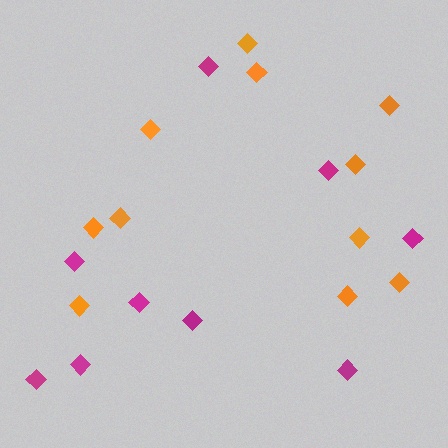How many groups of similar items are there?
There are 2 groups: one group of magenta diamonds (9) and one group of orange diamonds (11).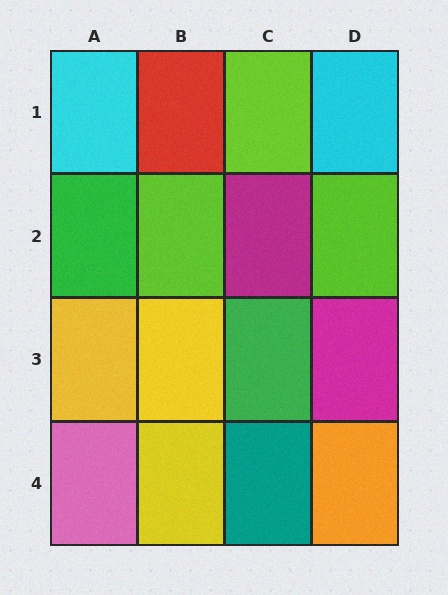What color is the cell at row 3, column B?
Yellow.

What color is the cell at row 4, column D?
Orange.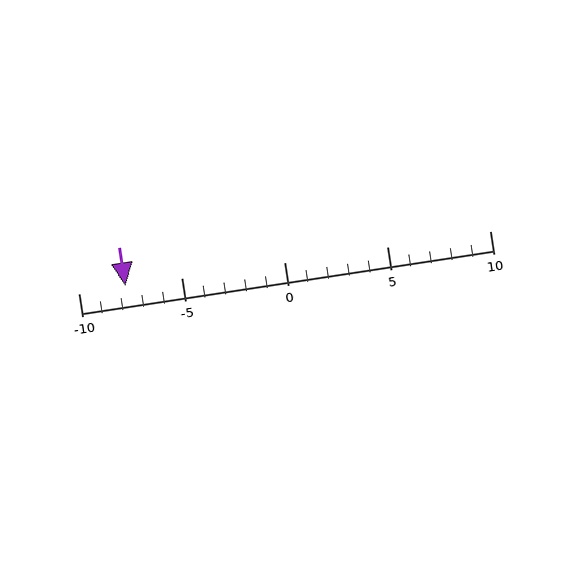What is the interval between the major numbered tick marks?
The major tick marks are spaced 5 units apart.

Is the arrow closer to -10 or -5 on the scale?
The arrow is closer to -10.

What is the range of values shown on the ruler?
The ruler shows values from -10 to 10.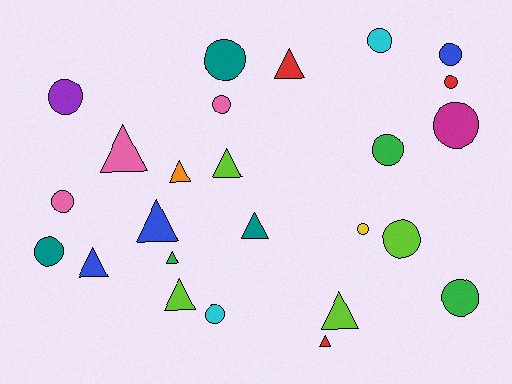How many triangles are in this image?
There are 11 triangles.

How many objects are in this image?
There are 25 objects.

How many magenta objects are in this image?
There is 1 magenta object.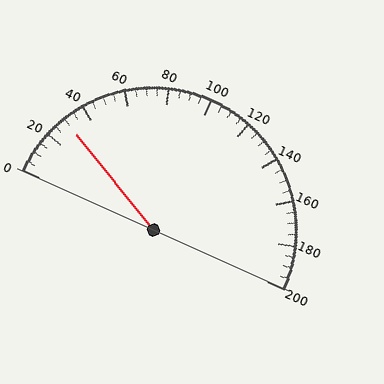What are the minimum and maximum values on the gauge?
The gauge ranges from 0 to 200.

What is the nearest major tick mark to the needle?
The nearest major tick mark is 40.